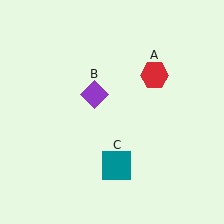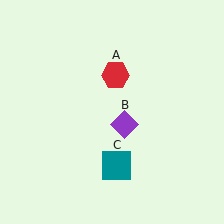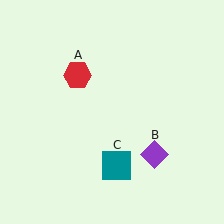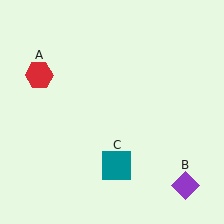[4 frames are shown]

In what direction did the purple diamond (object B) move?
The purple diamond (object B) moved down and to the right.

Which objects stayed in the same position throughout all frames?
Teal square (object C) remained stationary.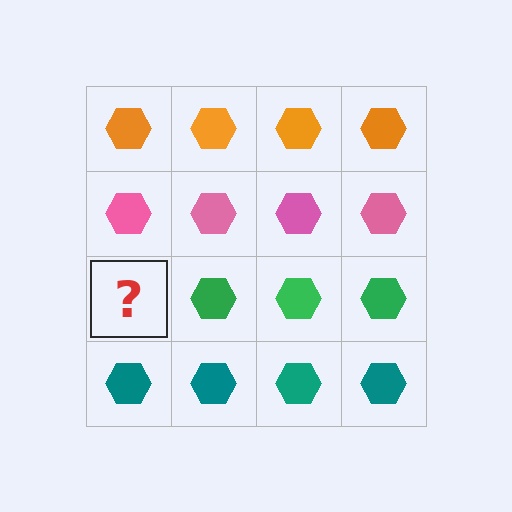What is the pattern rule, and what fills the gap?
The rule is that each row has a consistent color. The gap should be filled with a green hexagon.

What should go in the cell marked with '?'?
The missing cell should contain a green hexagon.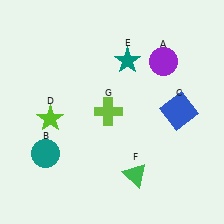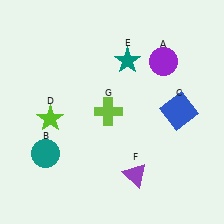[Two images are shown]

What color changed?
The triangle (F) changed from green in Image 1 to purple in Image 2.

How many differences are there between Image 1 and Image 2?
There is 1 difference between the two images.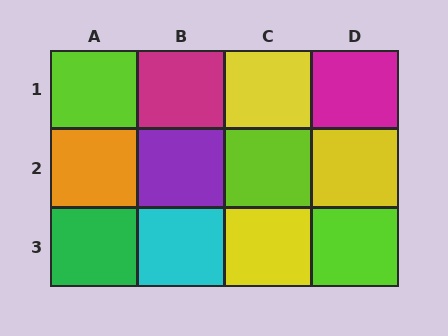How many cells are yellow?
3 cells are yellow.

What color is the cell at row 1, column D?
Magenta.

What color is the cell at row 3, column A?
Green.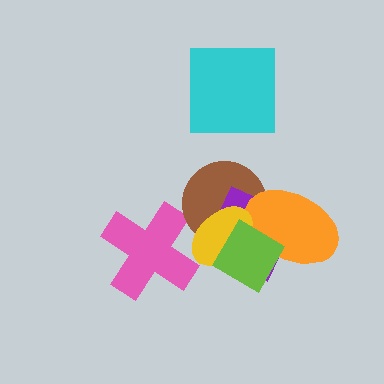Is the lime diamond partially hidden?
No, no other shape covers it.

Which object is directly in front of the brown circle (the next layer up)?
The purple square is directly in front of the brown circle.